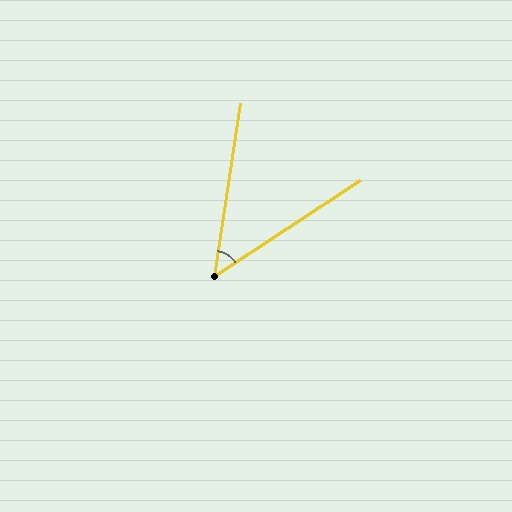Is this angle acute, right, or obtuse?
It is acute.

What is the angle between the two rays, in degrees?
Approximately 48 degrees.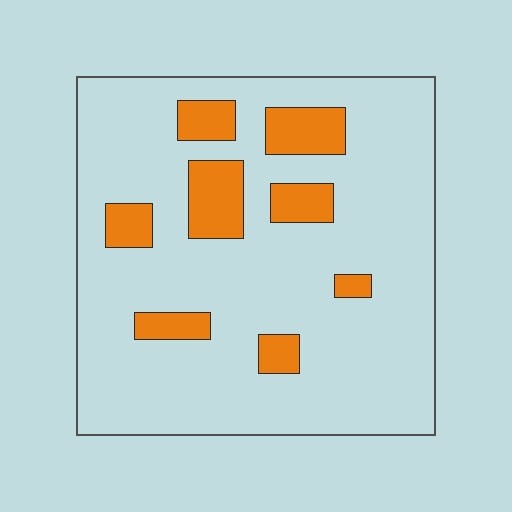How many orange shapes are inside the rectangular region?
8.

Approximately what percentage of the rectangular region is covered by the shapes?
Approximately 15%.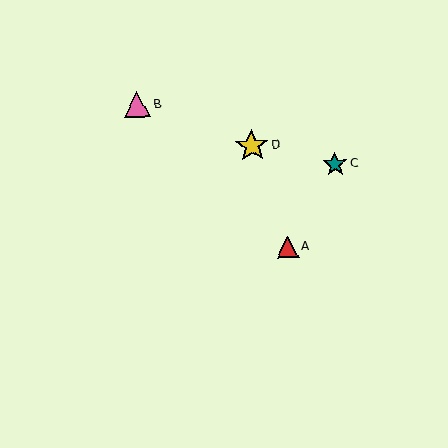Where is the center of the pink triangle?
The center of the pink triangle is at (137, 105).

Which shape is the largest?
The yellow star (labeled D) is the largest.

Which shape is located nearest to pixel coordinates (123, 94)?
The pink triangle (labeled B) at (137, 105) is nearest to that location.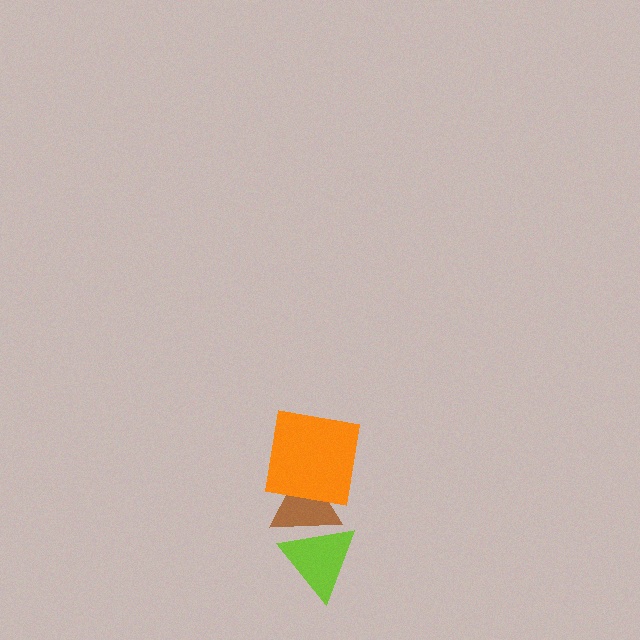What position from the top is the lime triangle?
The lime triangle is 3rd from the top.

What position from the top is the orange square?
The orange square is 1st from the top.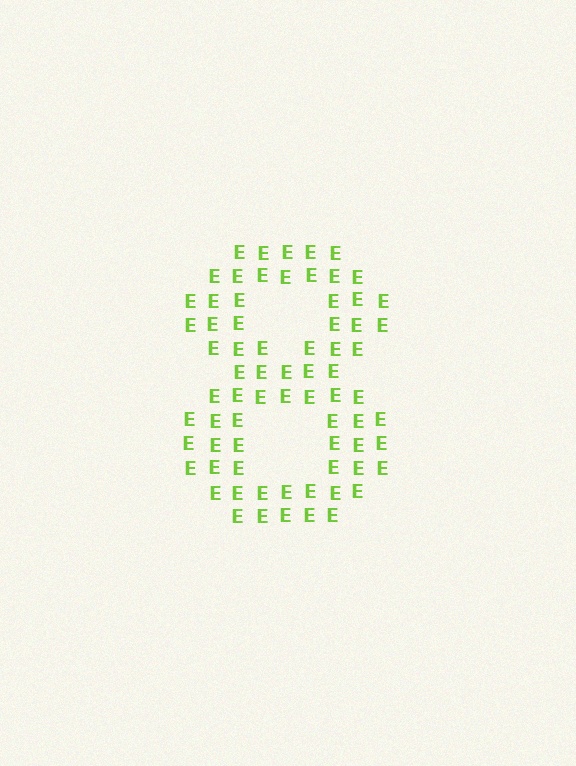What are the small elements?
The small elements are letter E's.